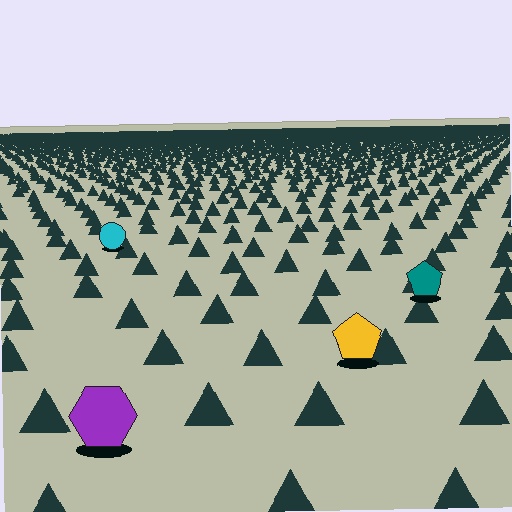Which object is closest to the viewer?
The purple hexagon is closest. The texture marks near it are larger and more spread out.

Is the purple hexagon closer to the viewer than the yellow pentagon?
Yes. The purple hexagon is closer — you can tell from the texture gradient: the ground texture is coarser near it.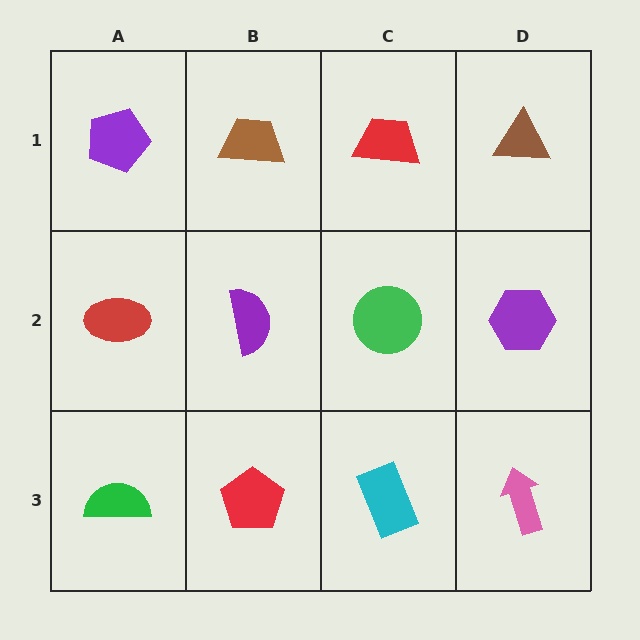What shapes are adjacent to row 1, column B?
A purple semicircle (row 2, column B), a purple pentagon (row 1, column A), a red trapezoid (row 1, column C).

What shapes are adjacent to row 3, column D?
A purple hexagon (row 2, column D), a cyan rectangle (row 3, column C).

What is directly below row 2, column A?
A green semicircle.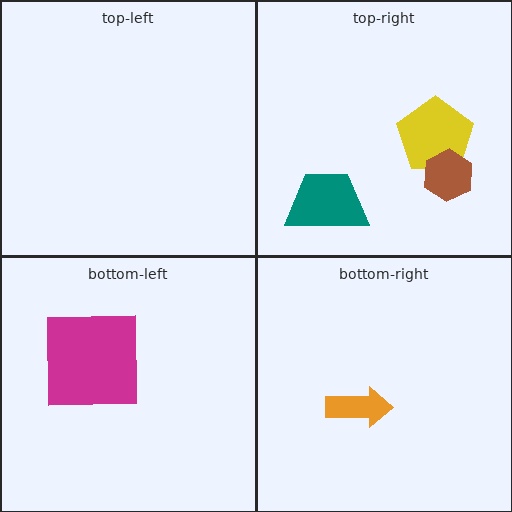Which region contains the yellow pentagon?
The top-right region.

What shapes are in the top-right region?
The yellow pentagon, the teal trapezoid, the brown hexagon.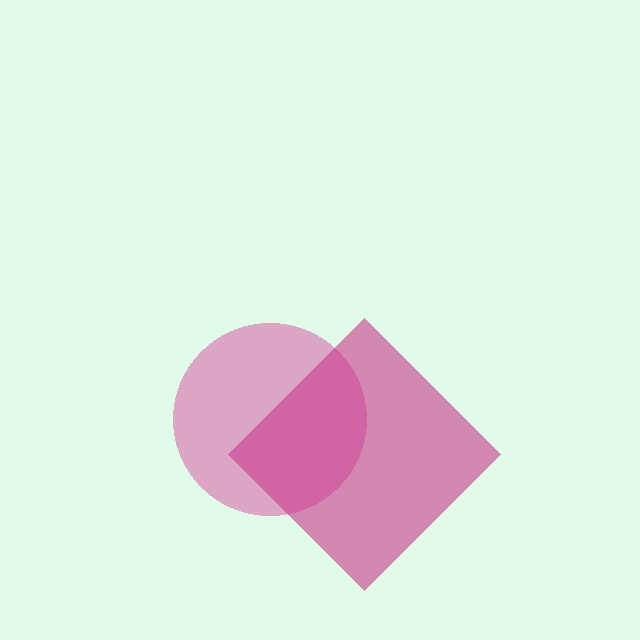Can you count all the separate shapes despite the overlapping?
Yes, there are 2 separate shapes.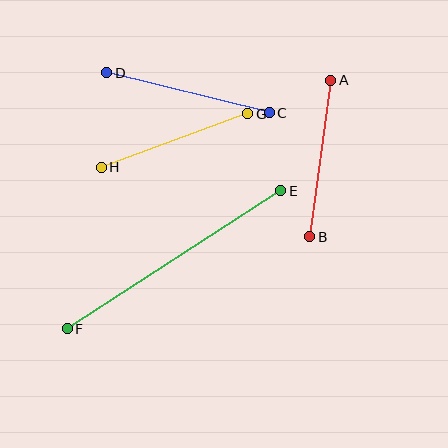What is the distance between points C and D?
The distance is approximately 167 pixels.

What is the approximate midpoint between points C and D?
The midpoint is at approximately (188, 93) pixels.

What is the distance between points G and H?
The distance is approximately 156 pixels.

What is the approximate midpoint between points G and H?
The midpoint is at approximately (174, 141) pixels.